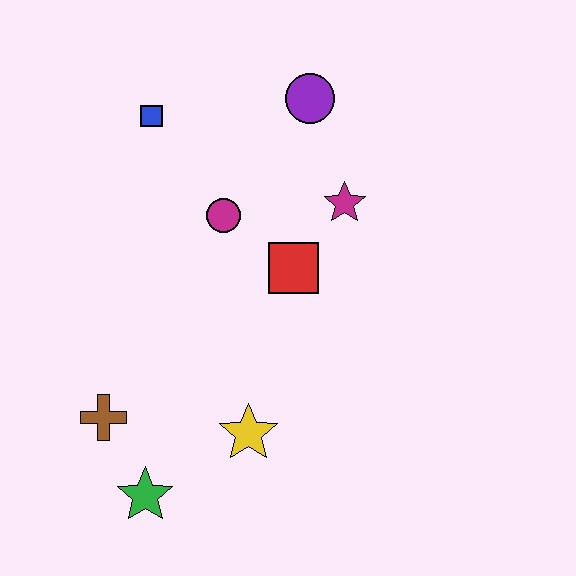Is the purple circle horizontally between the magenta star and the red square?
Yes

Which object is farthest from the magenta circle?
The green star is farthest from the magenta circle.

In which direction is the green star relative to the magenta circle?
The green star is below the magenta circle.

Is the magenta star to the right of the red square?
Yes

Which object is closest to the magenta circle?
The red square is closest to the magenta circle.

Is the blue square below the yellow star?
No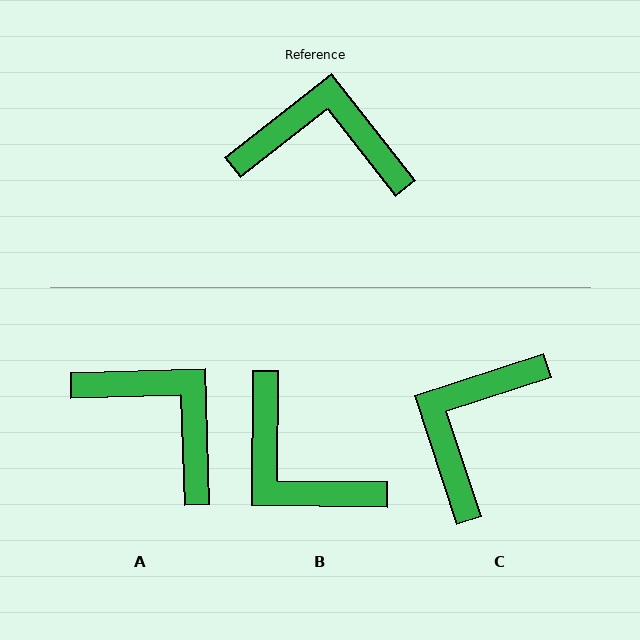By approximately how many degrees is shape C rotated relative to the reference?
Approximately 70 degrees counter-clockwise.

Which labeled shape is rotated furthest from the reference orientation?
B, about 141 degrees away.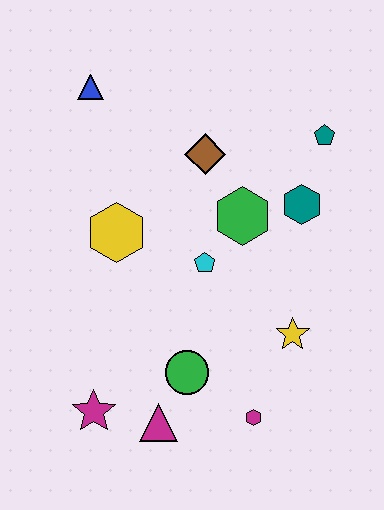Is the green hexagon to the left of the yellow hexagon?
No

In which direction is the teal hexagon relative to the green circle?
The teal hexagon is above the green circle.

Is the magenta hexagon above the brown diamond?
No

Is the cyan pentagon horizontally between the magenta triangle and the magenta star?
No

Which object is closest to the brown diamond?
The green hexagon is closest to the brown diamond.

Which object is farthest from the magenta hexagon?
The blue triangle is farthest from the magenta hexagon.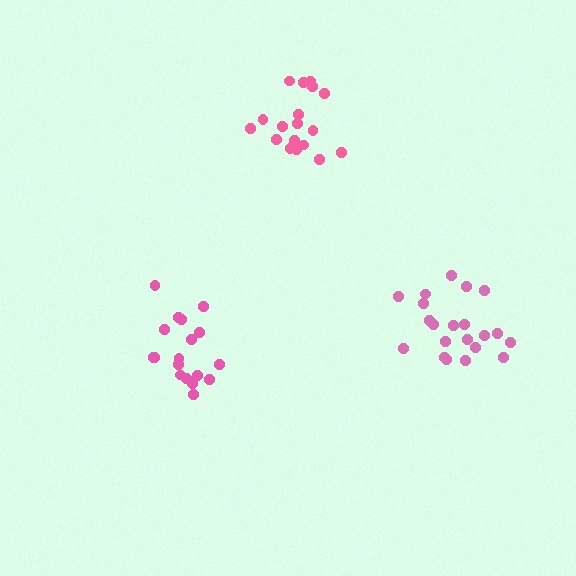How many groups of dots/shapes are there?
There are 3 groups.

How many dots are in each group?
Group 1: 18 dots, Group 2: 18 dots, Group 3: 21 dots (57 total).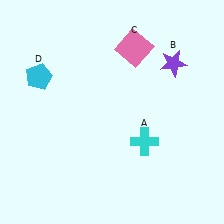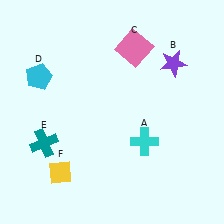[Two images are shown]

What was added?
A teal cross (E), a yellow diamond (F) were added in Image 2.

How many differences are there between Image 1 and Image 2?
There are 2 differences between the two images.